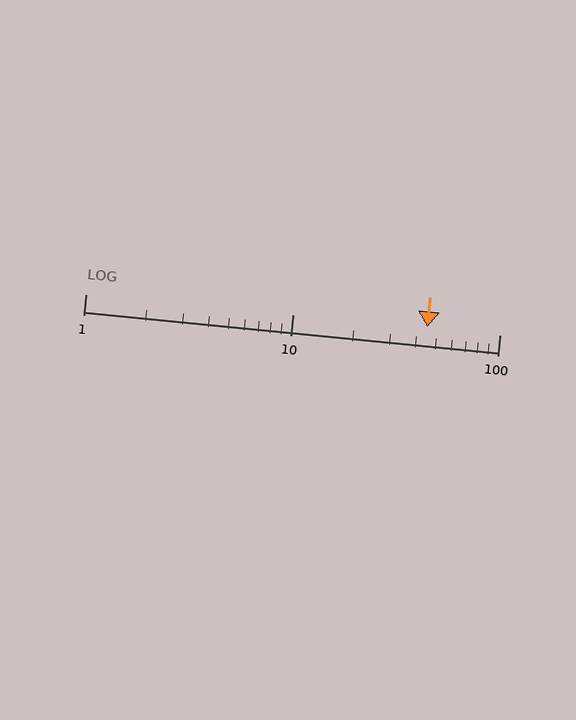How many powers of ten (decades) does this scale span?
The scale spans 2 decades, from 1 to 100.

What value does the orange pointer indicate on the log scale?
The pointer indicates approximately 45.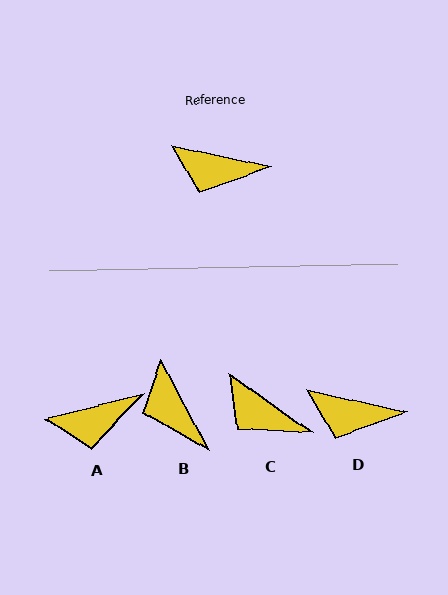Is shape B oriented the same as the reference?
No, it is off by about 50 degrees.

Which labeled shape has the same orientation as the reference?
D.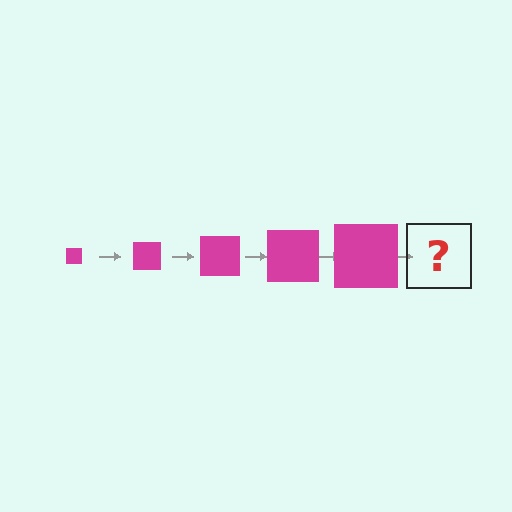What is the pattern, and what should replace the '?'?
The pattern is that the square gets progressively larger each step. The '?' should be a magenta square, larger than the previous one.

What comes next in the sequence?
The next element should be a magenta square, larger than the previous one.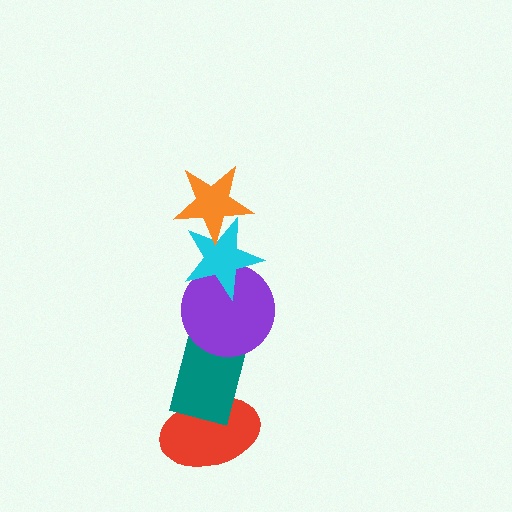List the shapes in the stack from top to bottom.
From top to bottom: the orange star, the cyan star, the purple circle, the teal rectangle, the red ellipse.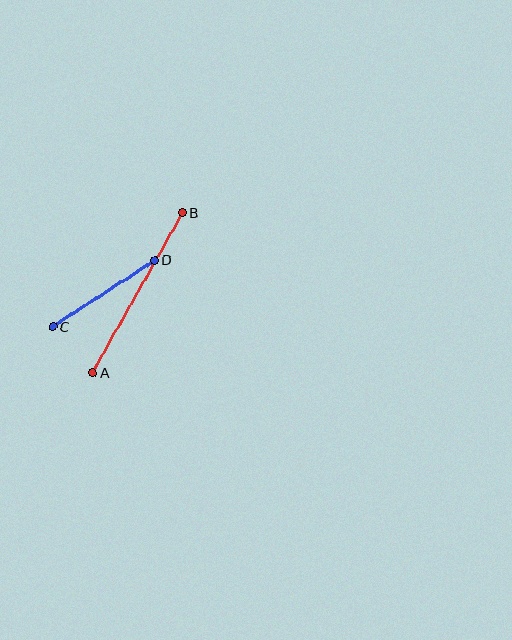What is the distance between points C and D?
The distance is approximately 121 pixels.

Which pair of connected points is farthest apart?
Points A and B are farthest apart.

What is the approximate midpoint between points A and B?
The midpoint is at approximately (138, 293) pixels.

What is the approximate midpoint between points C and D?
The midpoint is at approximately (104, 293) pixels.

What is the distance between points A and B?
The distance is approximately 184 pixels.